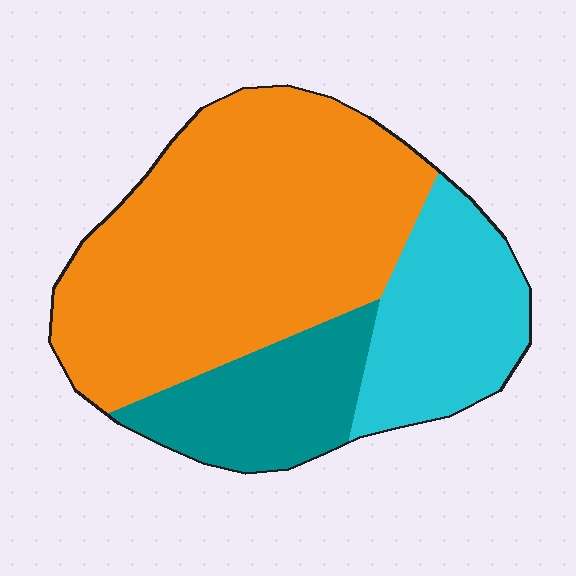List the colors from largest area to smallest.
From largest to smallest: orange, cyan, teal.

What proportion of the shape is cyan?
Cyan takes up about one fifth (1/5) of the shape.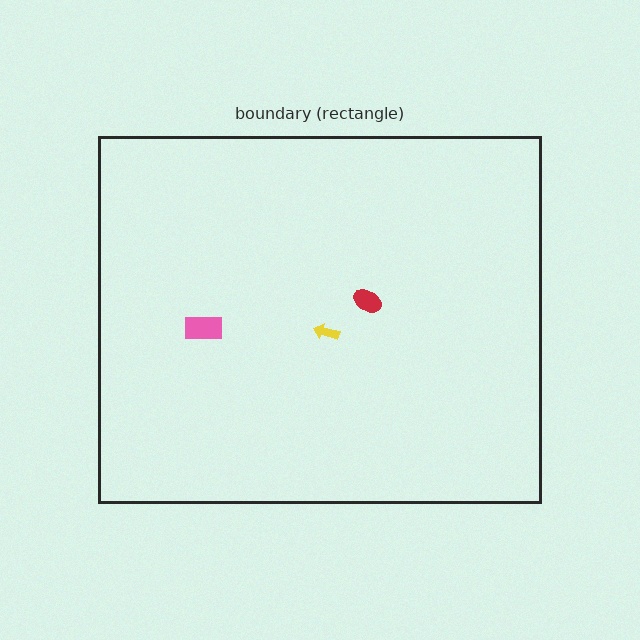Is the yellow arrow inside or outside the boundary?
Inside.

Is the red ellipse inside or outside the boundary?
Inside.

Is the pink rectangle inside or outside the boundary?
Inside.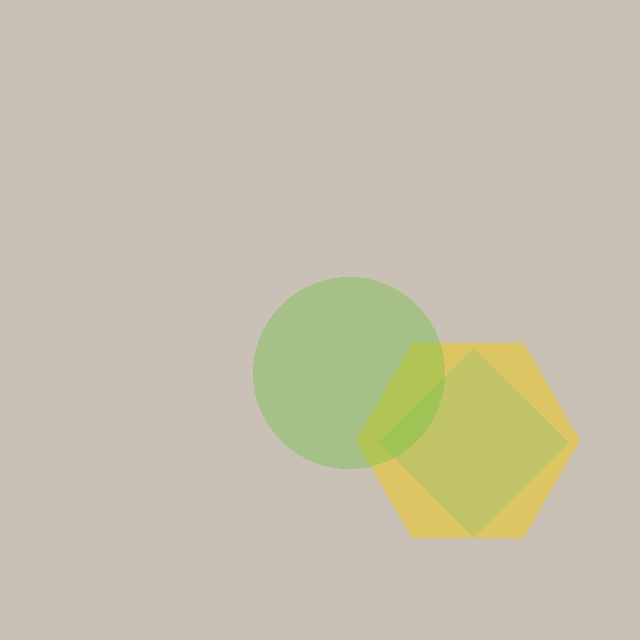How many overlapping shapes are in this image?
There are 3 overlapping shapes in the image.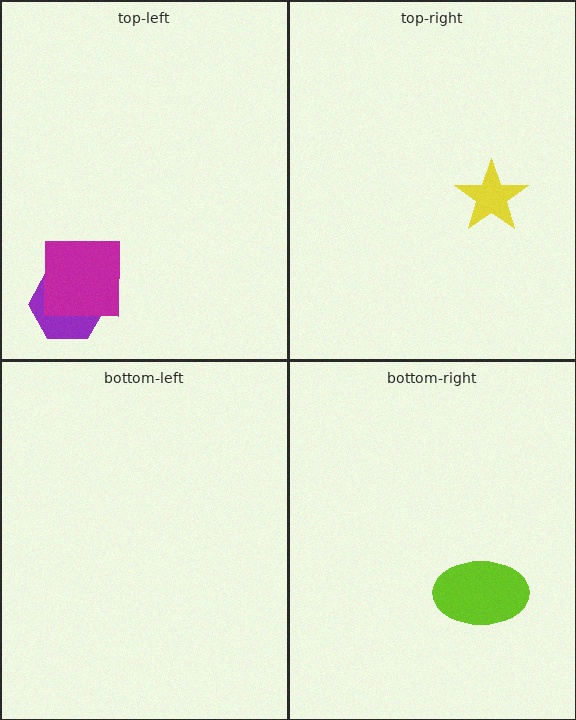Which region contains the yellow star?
The top-right region.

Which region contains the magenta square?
The top-left region.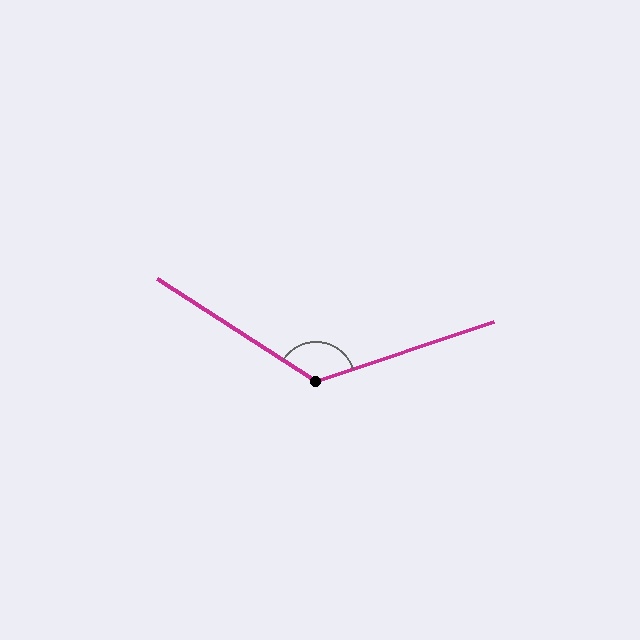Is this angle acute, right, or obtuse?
It is obtuse.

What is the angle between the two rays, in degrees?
Approximately 129 degrees.